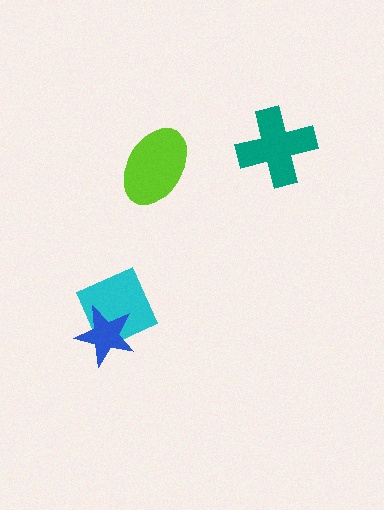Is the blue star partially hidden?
No, no other shape covers it.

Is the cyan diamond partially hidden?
Yes, it is partially covered by another shape.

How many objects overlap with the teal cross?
0 objects overlap with the teal cross.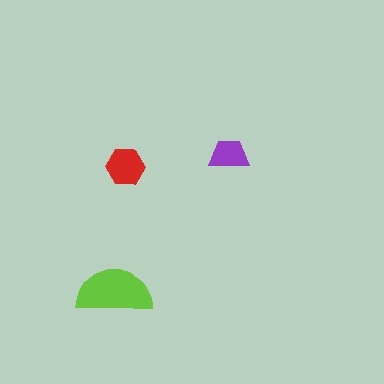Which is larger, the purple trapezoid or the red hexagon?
The red hexagon.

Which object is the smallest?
The purple trapezoid.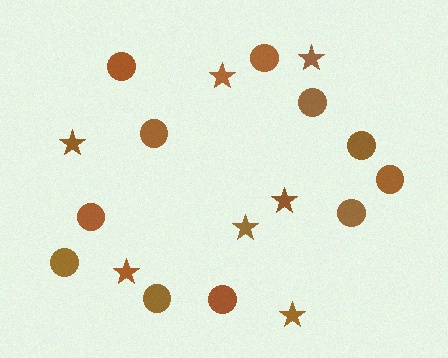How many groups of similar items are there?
There are 2 groups: one group of stars (7) and one group of circles (11).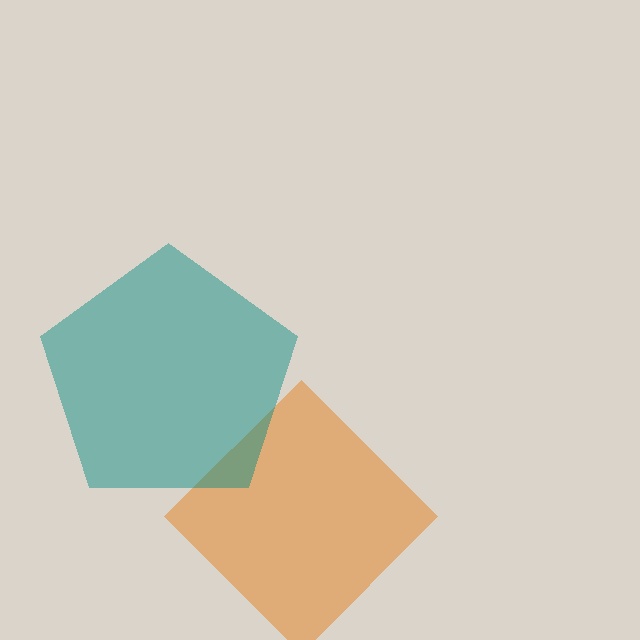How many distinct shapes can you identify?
There are 2 distinct shapes: an orange diamond, a teal pentagon.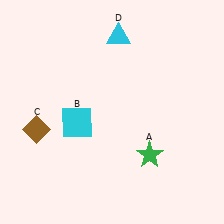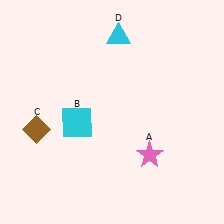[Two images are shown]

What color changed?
The star (A) changed from green in Image 1 to pink in Image 2.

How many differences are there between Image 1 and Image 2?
There is 1 difference between the two images.